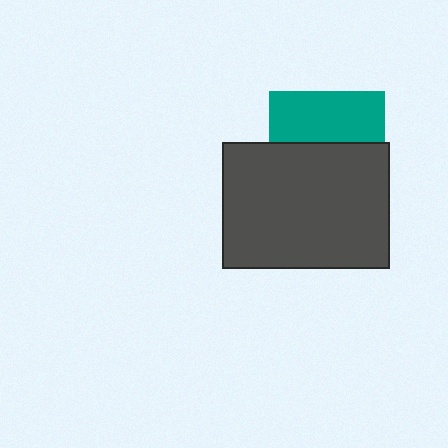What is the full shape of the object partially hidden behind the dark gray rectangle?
The partially hidden object is a teal square.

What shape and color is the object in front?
The object in front is a dark gray rectangle.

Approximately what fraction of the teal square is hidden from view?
Roughly 57% of the teal square is hidden behind the dark gray rectangle.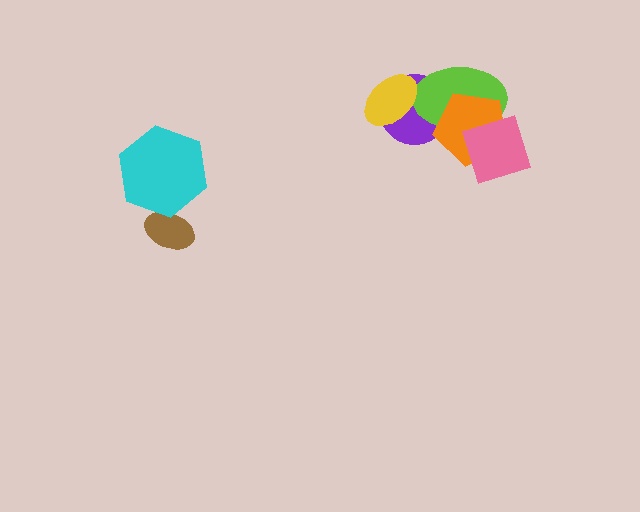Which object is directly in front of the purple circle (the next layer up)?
The lime ellipse is directly in front of the purple circle.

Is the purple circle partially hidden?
Yes, it is partially covered by another shape.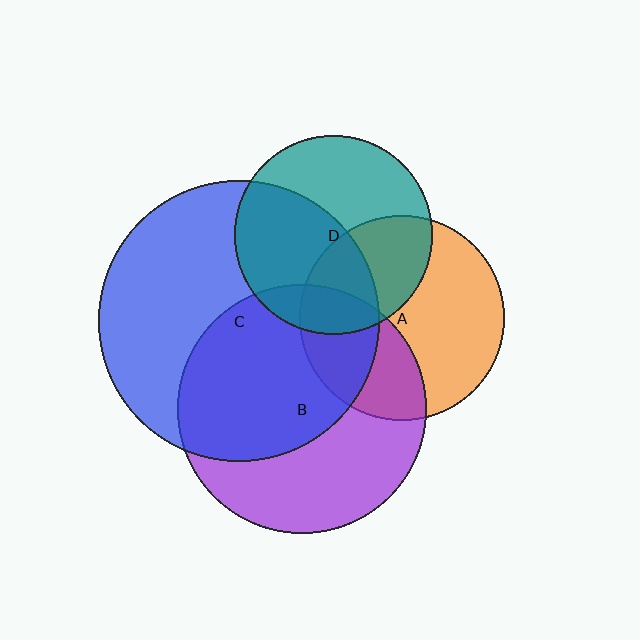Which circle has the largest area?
Circle C (blue).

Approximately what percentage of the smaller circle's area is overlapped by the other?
Approximately 35%.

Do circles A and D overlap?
Yes.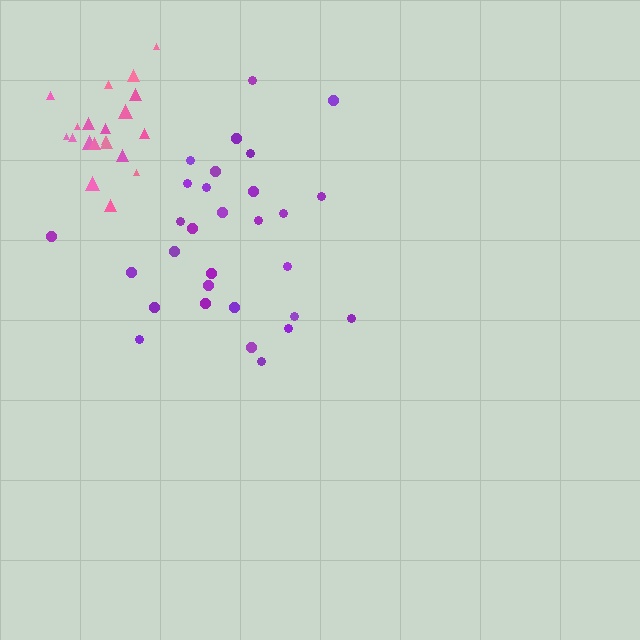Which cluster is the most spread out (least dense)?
Purple.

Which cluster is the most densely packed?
Pink.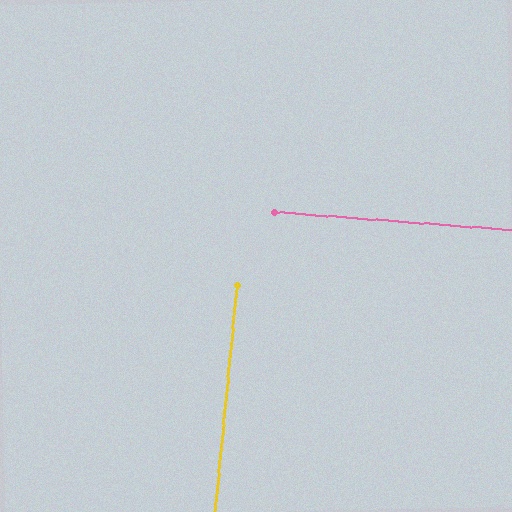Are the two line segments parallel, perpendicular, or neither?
Perpendicular — they meet at approximately 89°.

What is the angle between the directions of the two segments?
Approximately 89 degrees.